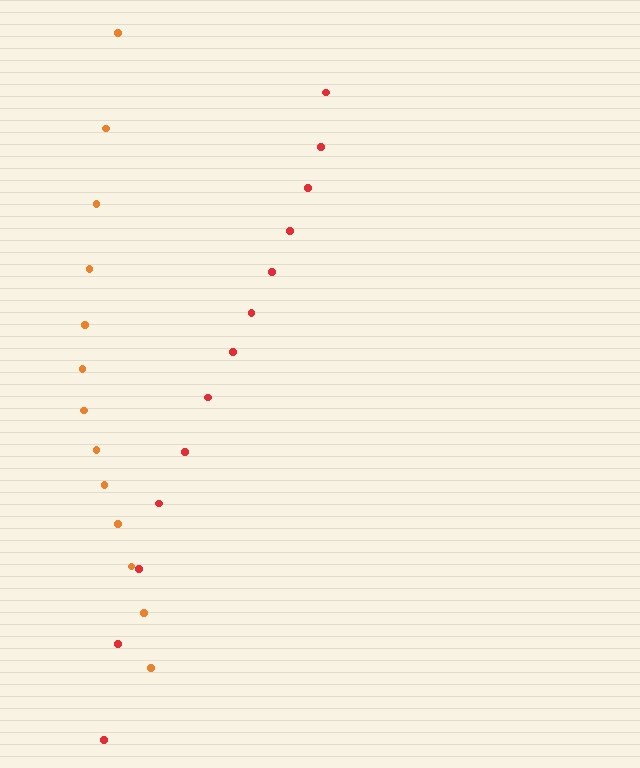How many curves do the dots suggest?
There are 2 distinct paths.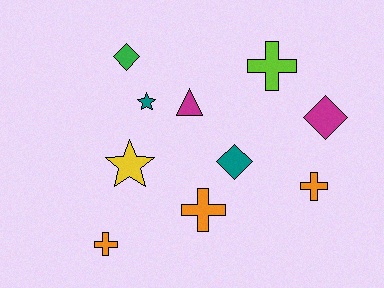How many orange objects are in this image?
There are 3 orange objects.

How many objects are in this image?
There are 10 objects.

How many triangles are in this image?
There is 1 triangle.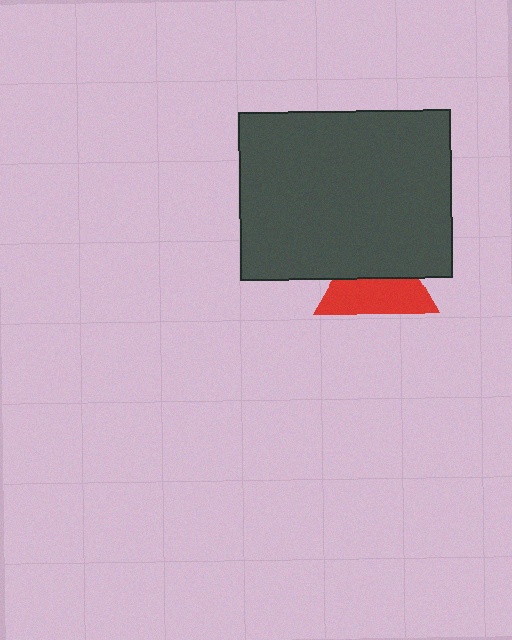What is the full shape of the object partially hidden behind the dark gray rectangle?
The partially hidden object is a red triangle.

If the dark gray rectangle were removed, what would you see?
You would see the complete red triangle.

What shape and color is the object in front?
The object in front is a dark gray rectangle.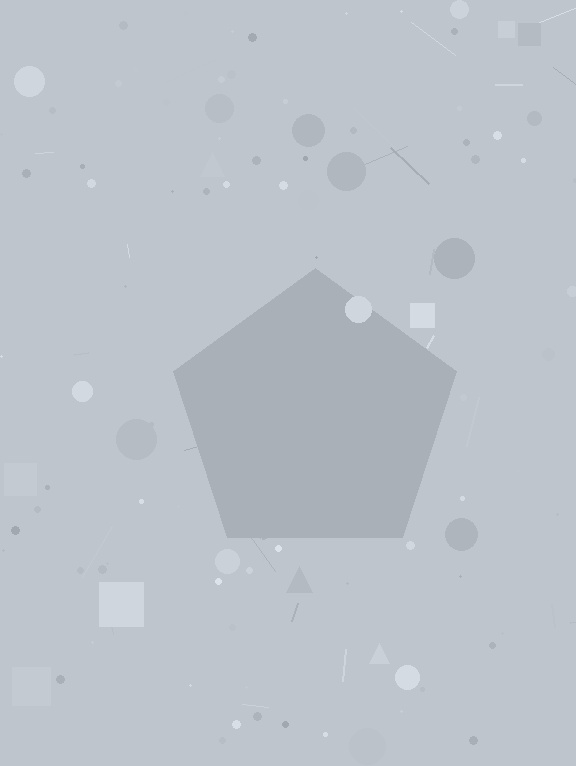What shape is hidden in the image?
A pentagon is hidden in the image.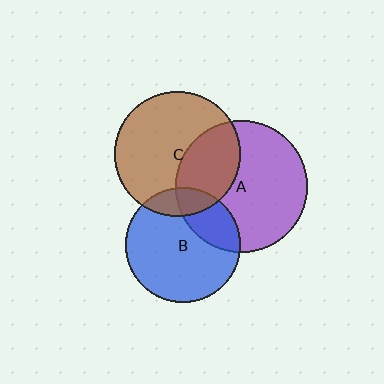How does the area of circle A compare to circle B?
Approximately 1.3 times.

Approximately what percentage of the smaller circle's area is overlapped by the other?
Approximately 25%.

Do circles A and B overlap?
Yes.